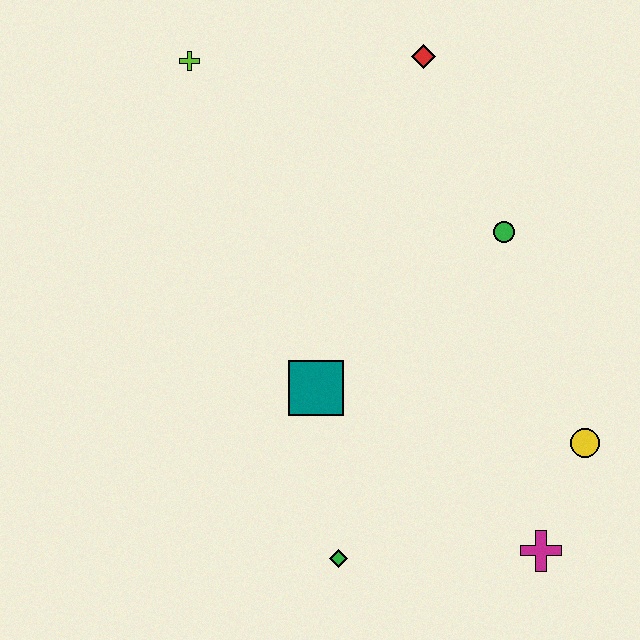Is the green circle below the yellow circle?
No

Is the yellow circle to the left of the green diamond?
No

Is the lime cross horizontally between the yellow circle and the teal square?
No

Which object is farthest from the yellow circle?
The lime cross is farthest from the yellow circle.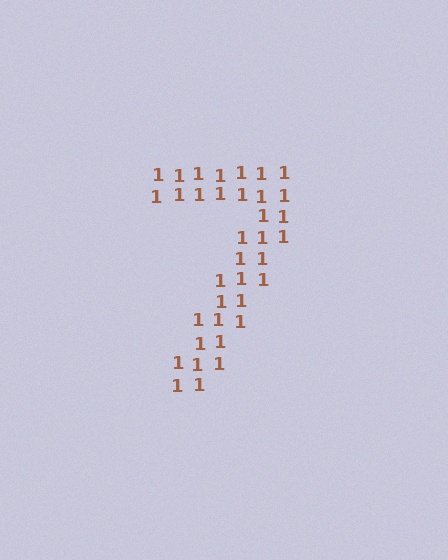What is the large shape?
The large shape is the digit 7.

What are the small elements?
The small elements are digit 1's.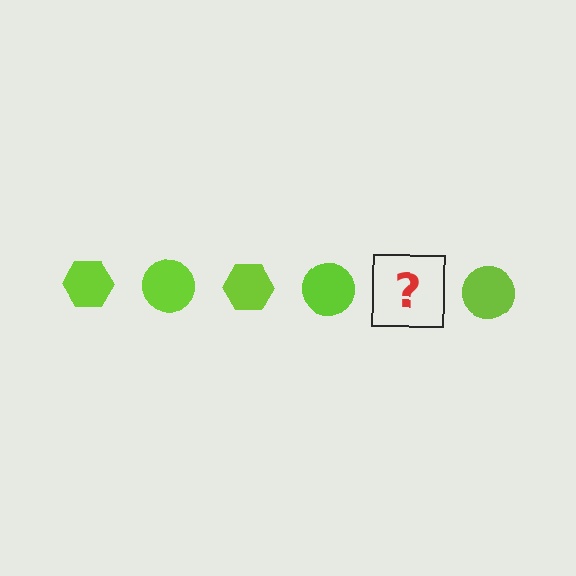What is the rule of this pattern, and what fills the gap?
The rule is that the pattern cycles through hexagon, circle shapes in lime. The gap should be filled with a lime hexagon.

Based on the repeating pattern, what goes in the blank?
The blank should be a lime hexagon.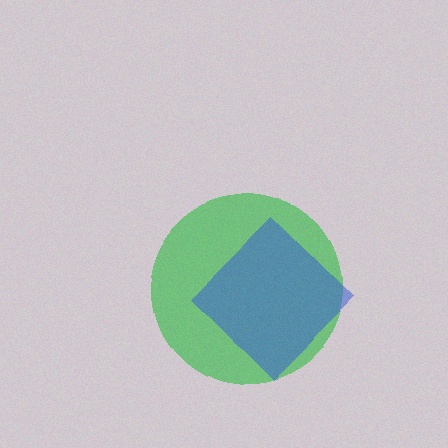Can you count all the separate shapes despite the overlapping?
Yes, there are 2 separate shapes.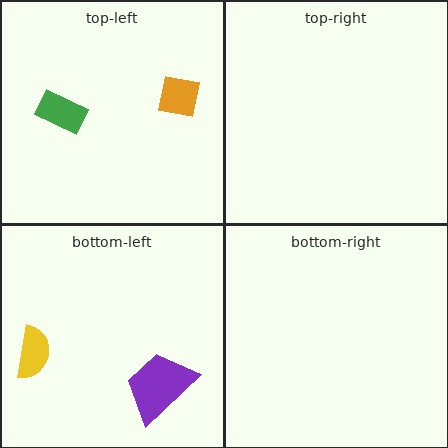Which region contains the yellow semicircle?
The bottom-left region.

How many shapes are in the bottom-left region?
2.